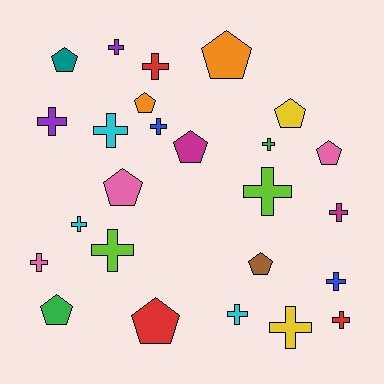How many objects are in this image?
There are 25 objects.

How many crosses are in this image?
There are 15 crosses.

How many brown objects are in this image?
There is 1 brown object.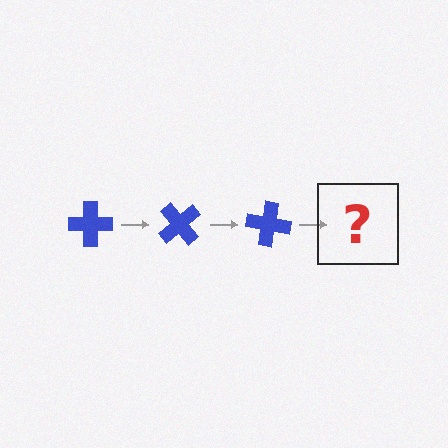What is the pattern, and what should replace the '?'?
The pattern is that the cross rotates 50 degrees each step. The '?' should be a blue cross rotated 150 degrees.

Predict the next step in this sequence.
The next step is a blue cross rotated 150 degrees.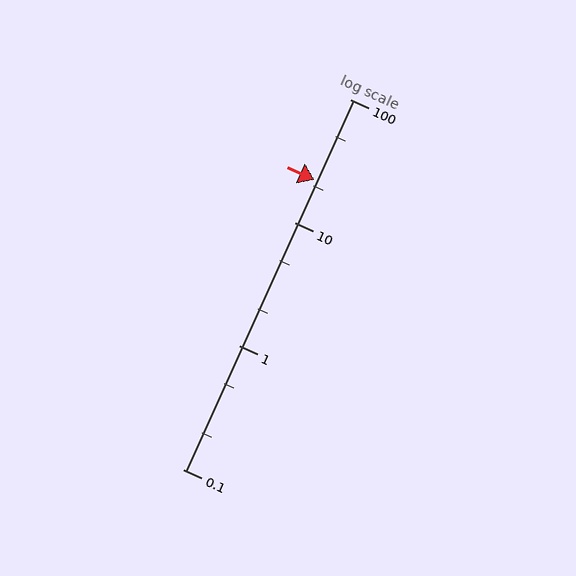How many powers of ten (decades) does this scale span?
The scale spans 3 decades, from 0.1 to 100.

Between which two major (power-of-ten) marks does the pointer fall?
The pointer is between 10 and 100.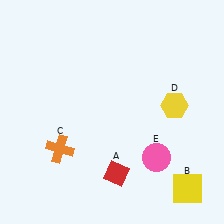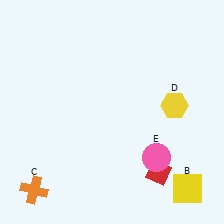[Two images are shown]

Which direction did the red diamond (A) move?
The red diamond (A) moved right.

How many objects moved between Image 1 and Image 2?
2 objects moved between the two images.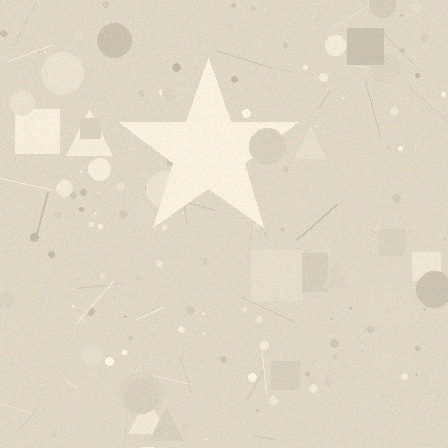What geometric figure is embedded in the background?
A star is embedded in the background.